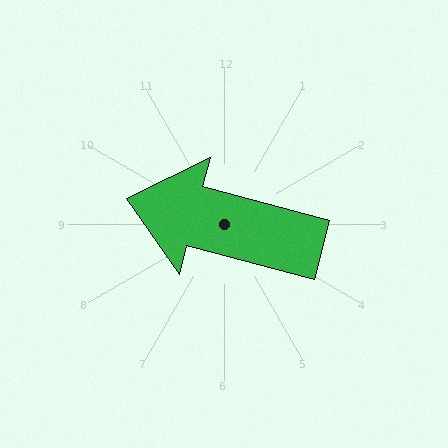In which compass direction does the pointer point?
West.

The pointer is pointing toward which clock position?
Roughly 9 o'clock.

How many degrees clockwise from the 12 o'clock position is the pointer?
Approximately 285 degrees.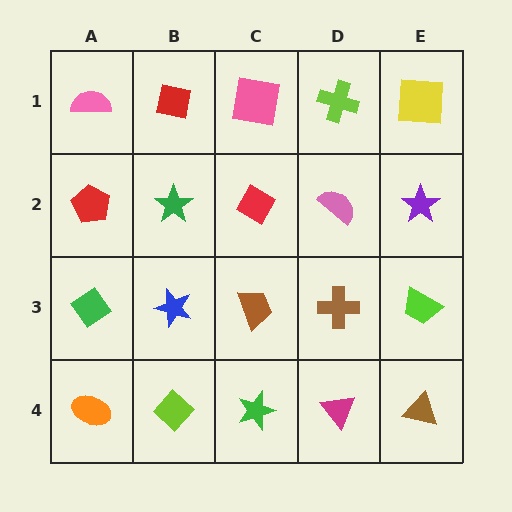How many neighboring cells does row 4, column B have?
3.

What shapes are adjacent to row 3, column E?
A purple star (row 2, column E), a brown triangle (row 4, column E), a brown cross (row 3, column D).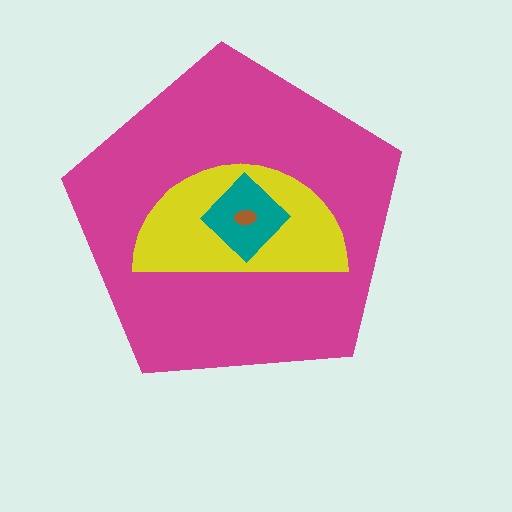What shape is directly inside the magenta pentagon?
The yellow semicircle.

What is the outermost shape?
The magenta pentagon.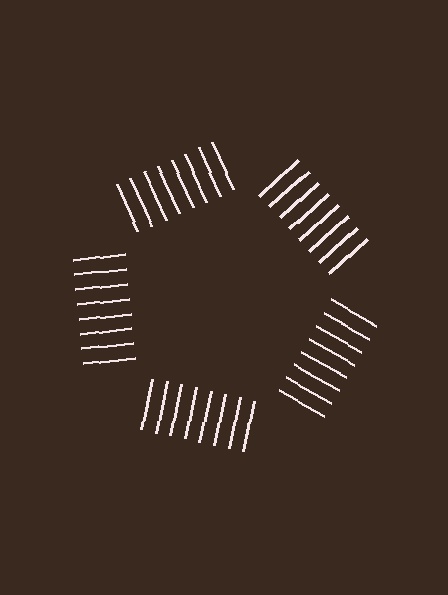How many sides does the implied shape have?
5 sides — the line-ends trace a pentagon.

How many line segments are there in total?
40 — 8 along each of the 5 edges.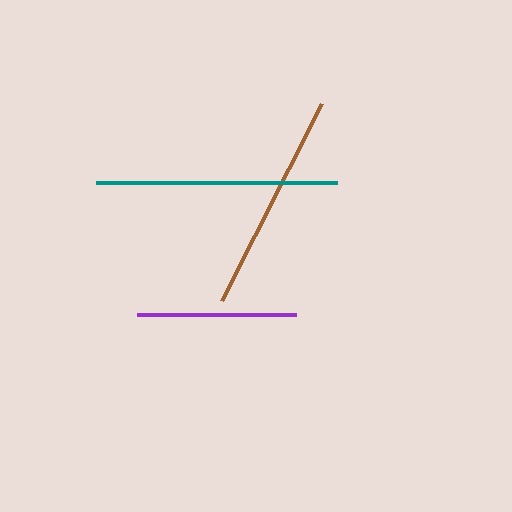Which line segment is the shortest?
The purple line is the shortest at approximately 160 pixels.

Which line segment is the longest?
The teal line is the longest at approximately 241 pixels.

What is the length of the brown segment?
The brown segment is approximately 221 pixels long.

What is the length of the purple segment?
The purple segment is approximately 160 pixels long.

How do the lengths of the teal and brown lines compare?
The teal and brown lines are approximately the same length.